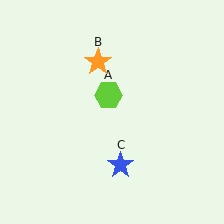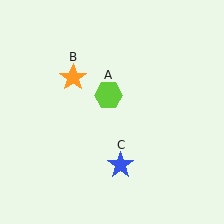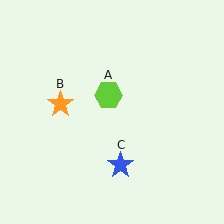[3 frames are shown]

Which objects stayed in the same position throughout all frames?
Lime hexagon (object A) and blue star (object C) remained stationary.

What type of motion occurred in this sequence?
The orange star (object B) rotated counterclockwise around the center of the scene.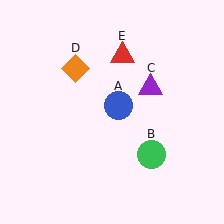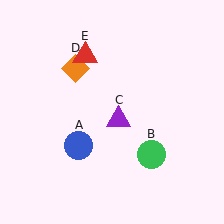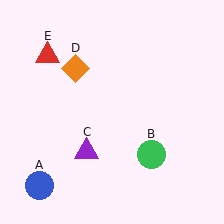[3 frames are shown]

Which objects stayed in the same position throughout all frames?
Green circle (object B) and orange diamond (object D) remained stationary.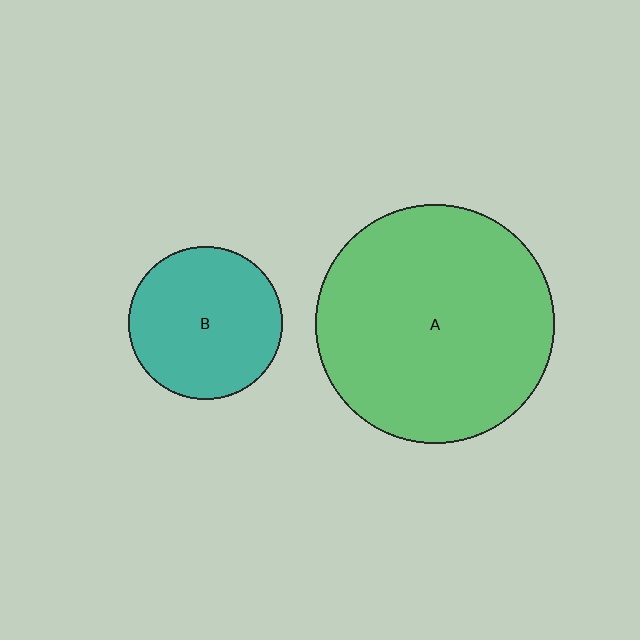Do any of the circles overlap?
No, none of the circles overlap.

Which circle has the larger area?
Circle A (green).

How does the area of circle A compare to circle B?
Approximately 2.4 times.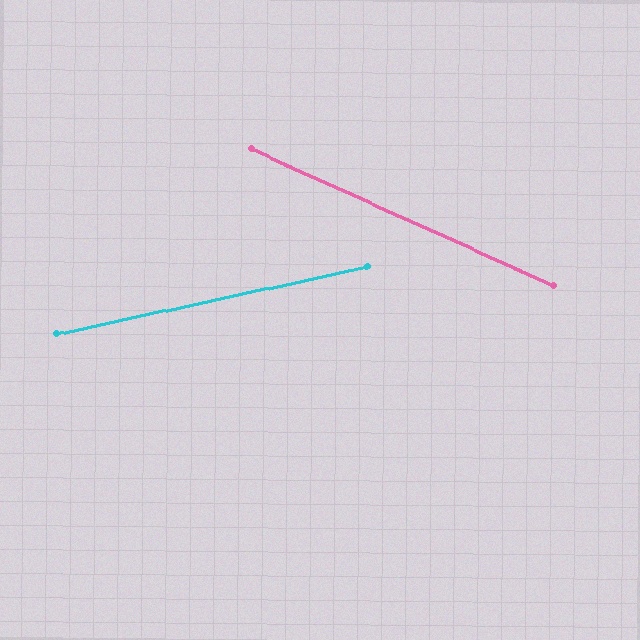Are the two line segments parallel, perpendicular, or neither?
Neither parallel nor perpendicular — they differ by about 36°.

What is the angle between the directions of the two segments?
Approximately 36 degrees.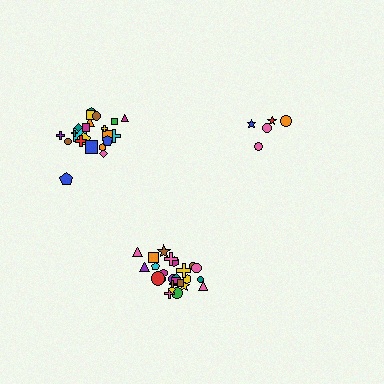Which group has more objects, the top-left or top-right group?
The top-left group.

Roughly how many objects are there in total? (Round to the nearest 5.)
Roughly 50 objects in total.